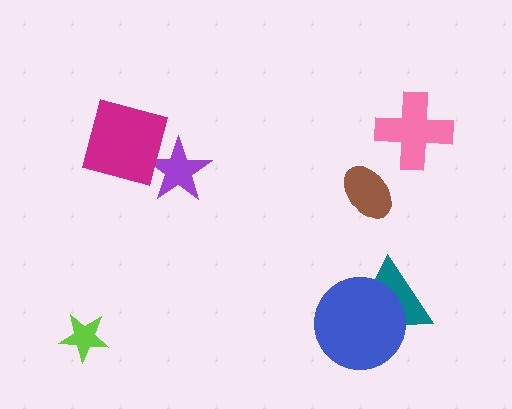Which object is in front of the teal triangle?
The blue circle is in front of the teal triangle.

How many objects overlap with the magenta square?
1 object overlaps with the magenta square.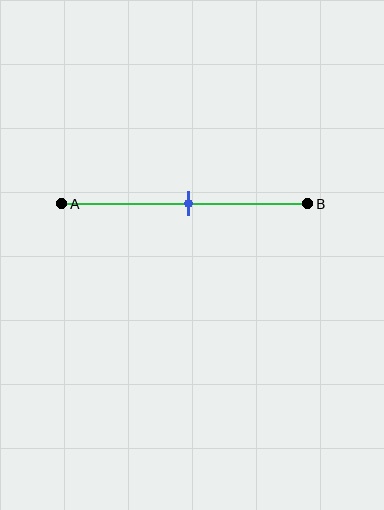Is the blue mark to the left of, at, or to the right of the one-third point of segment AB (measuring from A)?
The blue mark is to the right of the one-third point of segment AB.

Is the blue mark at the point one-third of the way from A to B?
No, the mark is at about 50% from A, not at the 33% one-third point.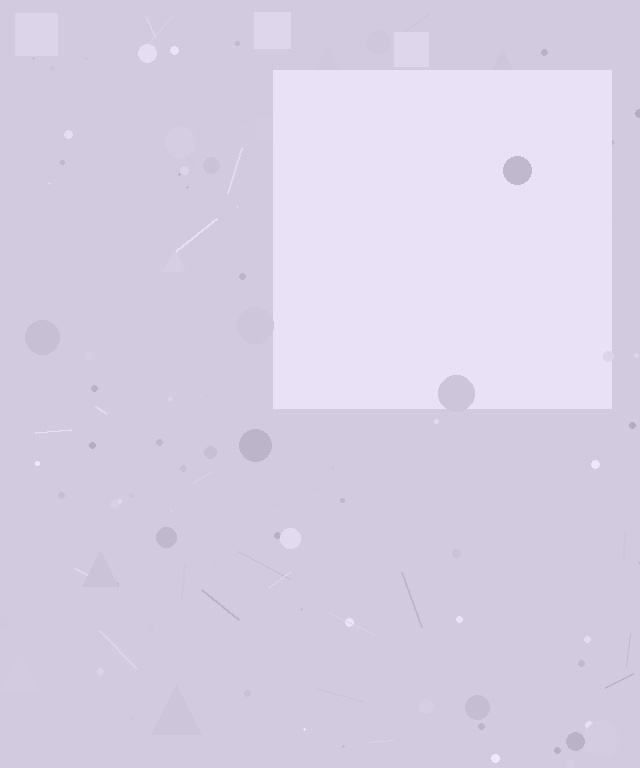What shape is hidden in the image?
A square is hidden in the image.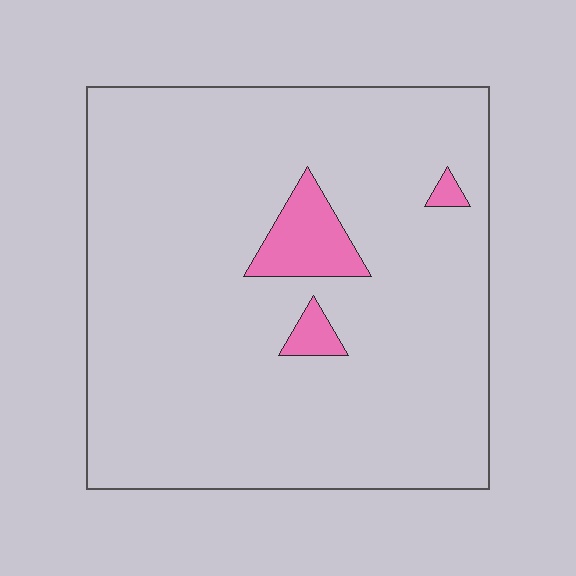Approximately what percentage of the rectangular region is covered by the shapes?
Approximately 5%.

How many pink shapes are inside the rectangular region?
3.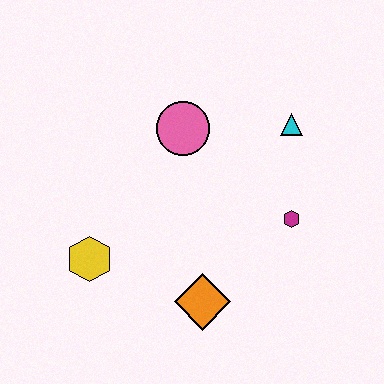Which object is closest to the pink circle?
The cyan triangle is closest to the pink circle.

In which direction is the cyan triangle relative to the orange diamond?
The cyan triangle is above the orange diamond.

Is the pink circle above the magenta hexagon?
Yes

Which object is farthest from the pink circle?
The orange diamond is farthest from the pink circle.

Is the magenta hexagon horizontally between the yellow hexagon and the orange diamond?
No